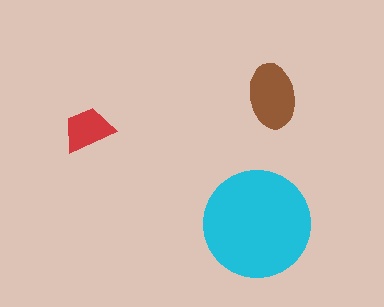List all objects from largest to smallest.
The cyan circle, the brown ellipse, the red trapezoid.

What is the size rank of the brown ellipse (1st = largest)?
2nd.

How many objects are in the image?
There are 3 objects in the image.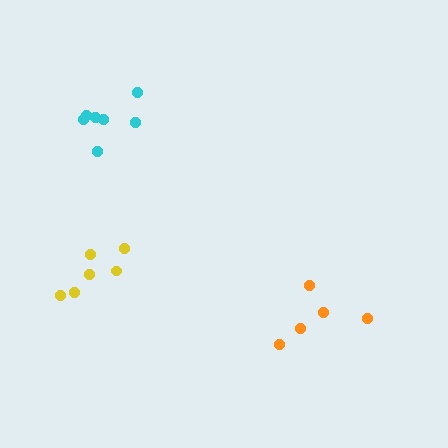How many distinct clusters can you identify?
There are 3 distinct clusters.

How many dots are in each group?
Group 1: 5 dots, Group 2: 7 dots, Group 3: 6 dots (18 total).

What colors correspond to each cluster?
The clusters are colored: orange, cyan, yellow.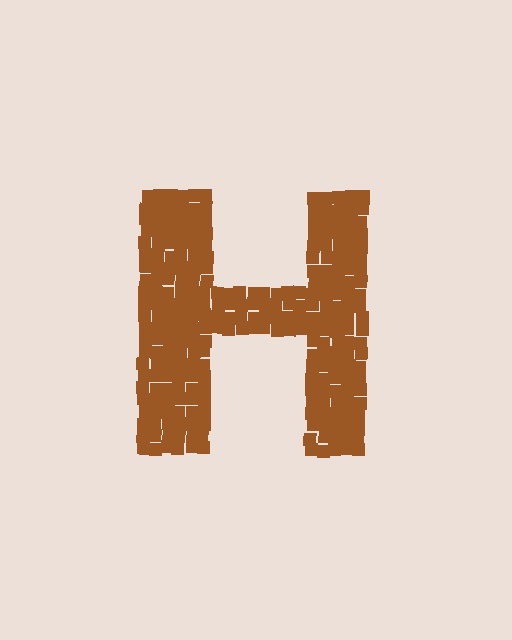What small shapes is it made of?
It is made of small squares.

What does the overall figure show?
The overall figure shows the letter H.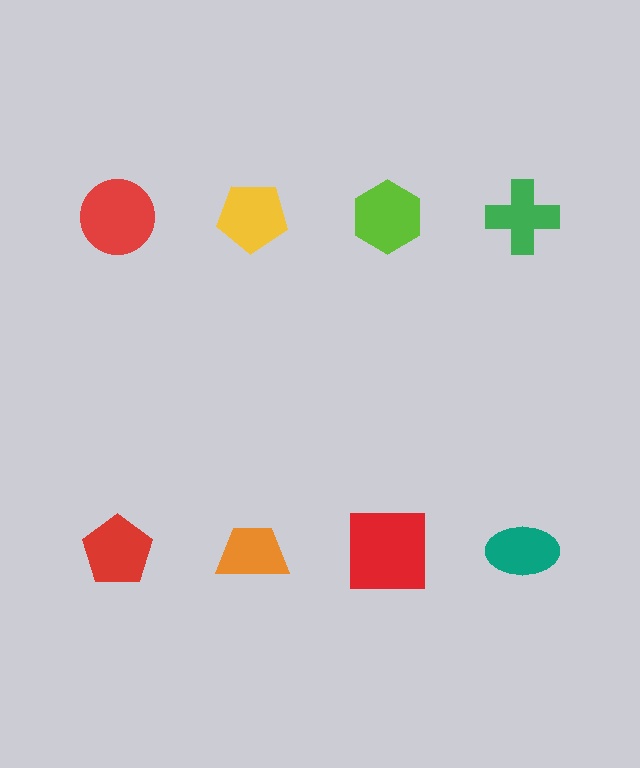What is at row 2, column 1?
A red pentagon.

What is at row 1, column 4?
A green cross.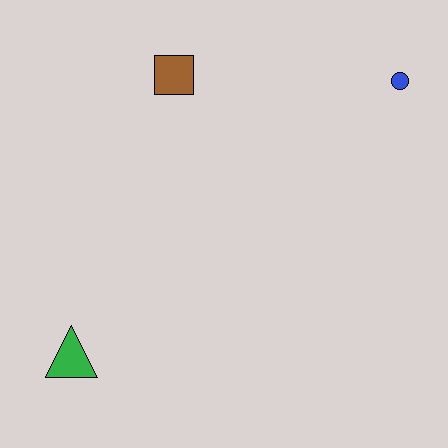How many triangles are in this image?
There is 1 triangle.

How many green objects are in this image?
There is 1 green object.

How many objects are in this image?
There are 3 objects.